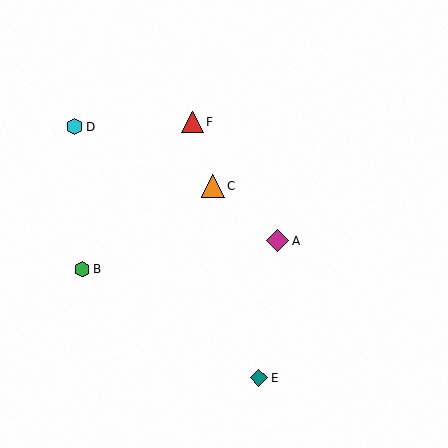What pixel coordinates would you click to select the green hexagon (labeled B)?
Click at (82, 269) to select the green hexagon B.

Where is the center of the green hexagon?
The center of the green hexagon is at (82, 269).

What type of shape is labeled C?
Shape C is an orange triangle.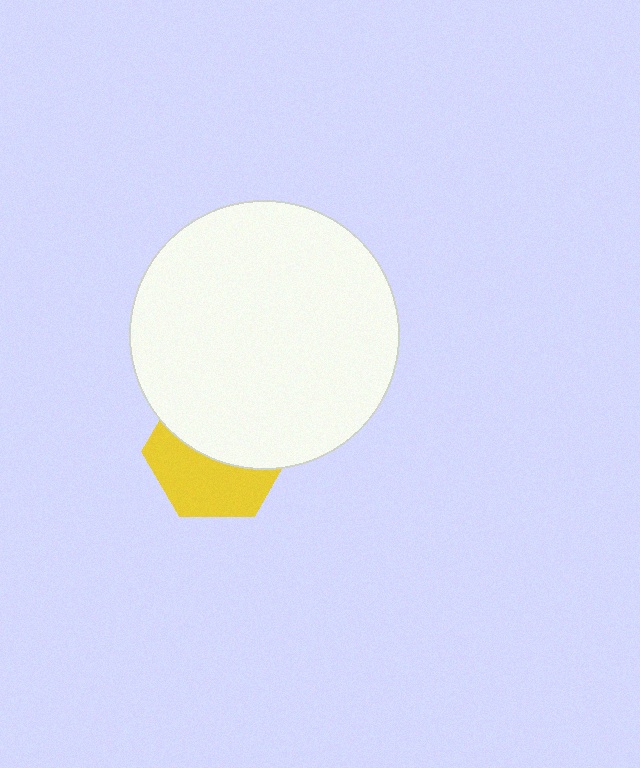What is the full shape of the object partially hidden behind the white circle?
The partially hidden object is a yellow hexagon.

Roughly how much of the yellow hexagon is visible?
About half of it is visible (roughly 47%).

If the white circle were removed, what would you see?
You would see the complete yellow hexagon.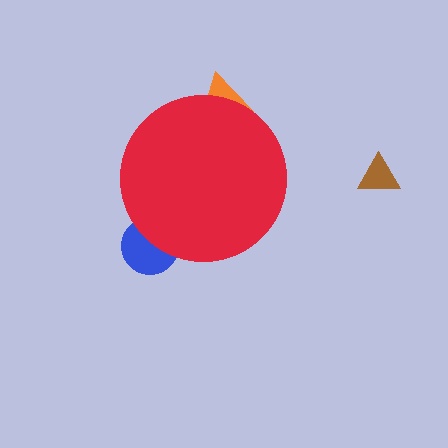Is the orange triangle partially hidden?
Yes, the orange triangle is partially hidden behind the red circle.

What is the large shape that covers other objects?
A red circle.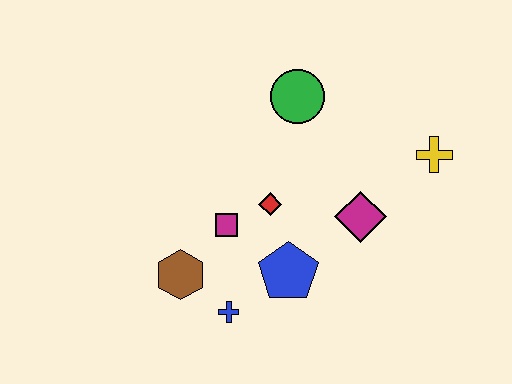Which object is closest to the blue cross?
The brown hexagon is closest to the blue cross.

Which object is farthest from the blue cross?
The yellow cross is farthest from the blue cross.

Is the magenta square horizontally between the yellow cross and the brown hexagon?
Yes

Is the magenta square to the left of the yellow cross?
Yes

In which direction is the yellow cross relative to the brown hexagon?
The yellow cross is to the right of the brown hexagon.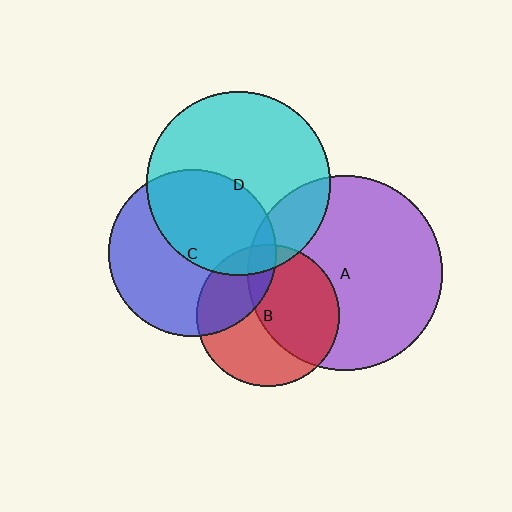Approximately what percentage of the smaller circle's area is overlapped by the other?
Approximately 50%.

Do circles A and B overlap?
Yes.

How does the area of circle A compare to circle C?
Approximately 1.4 times.